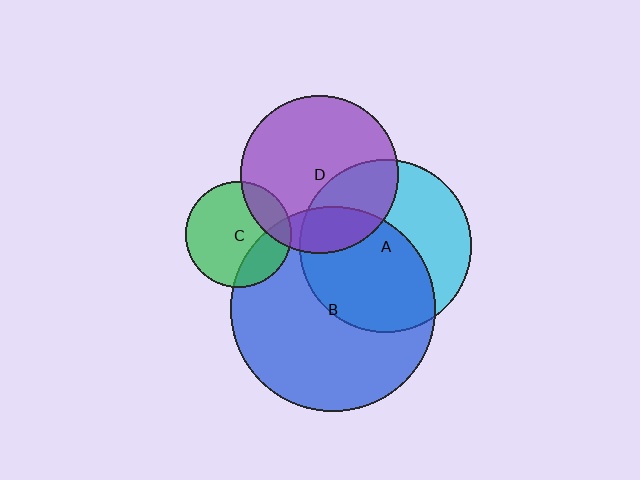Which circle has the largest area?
Circle B (blue).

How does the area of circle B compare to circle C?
Approximately 3.7 times.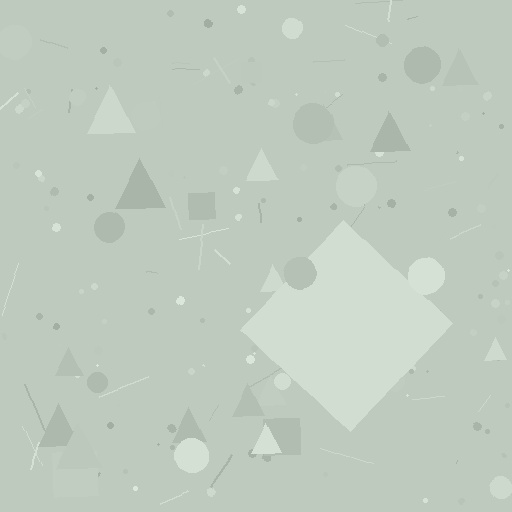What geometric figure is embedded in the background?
A diamond is embedded in the background.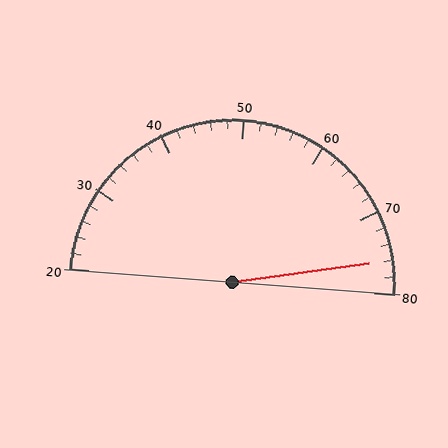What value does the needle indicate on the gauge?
The needle indicates approximately 76.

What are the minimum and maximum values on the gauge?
The gauge ranges from 20 to 80.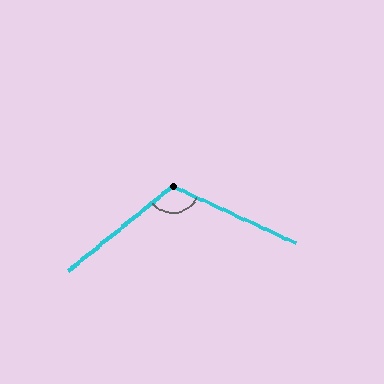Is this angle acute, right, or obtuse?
It is obtuse.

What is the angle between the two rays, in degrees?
Approximately 116 degrees.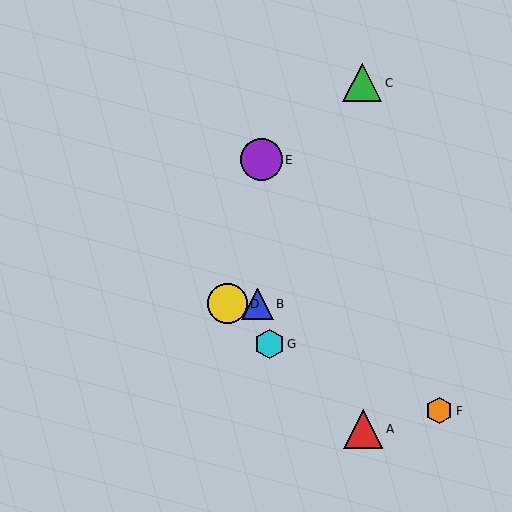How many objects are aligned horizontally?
2 objects (B, D) are aligned horizontally.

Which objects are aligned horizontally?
Objects B, D are aligned horizontally.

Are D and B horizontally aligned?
Yes, both are at y≈304.